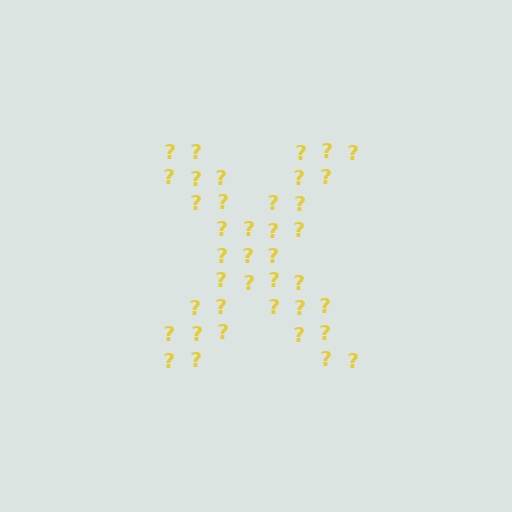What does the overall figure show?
The overall figure shows the letter X.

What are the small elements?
The small elements are question marks.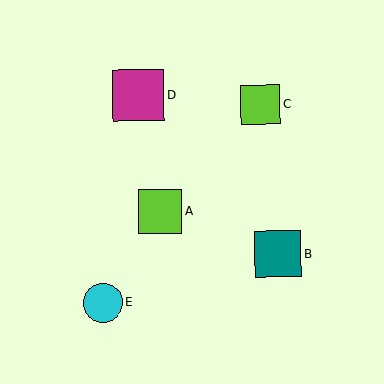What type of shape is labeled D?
Shape D is a magenta square.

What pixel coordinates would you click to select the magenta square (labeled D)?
Click at (139, 96) to select the magenta square D.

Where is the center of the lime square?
The center of the lime square is at (160, 211).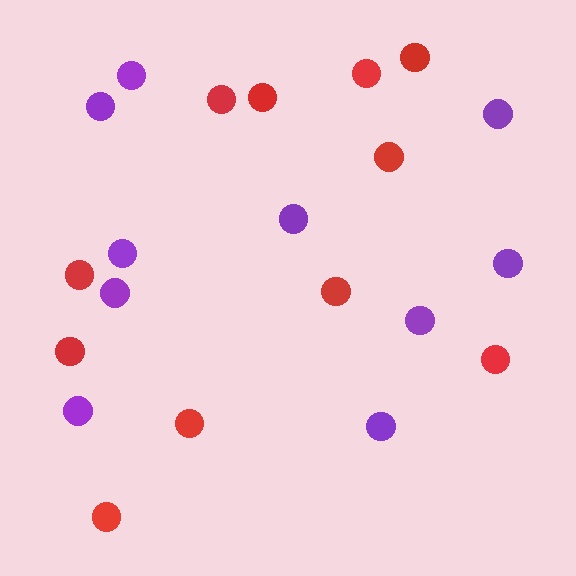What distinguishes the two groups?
There are 2 groups: one group of red circles (11) and one group of purple circles (10).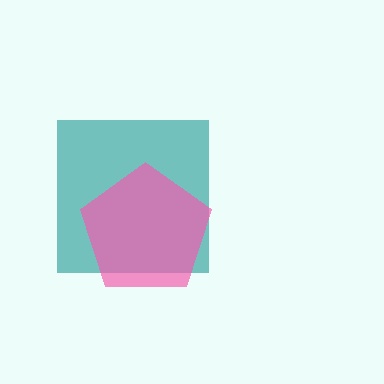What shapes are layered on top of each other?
The layered shapes are: a teal square, a pink pentagon.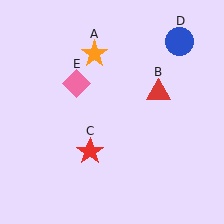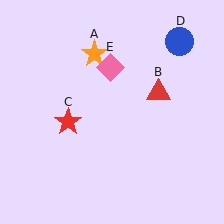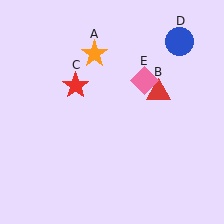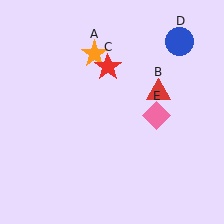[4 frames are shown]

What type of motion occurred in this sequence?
The red star (object C), pink diamond (object E) rotated clockwise around the center of the scene.